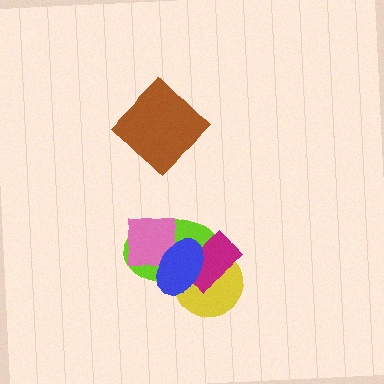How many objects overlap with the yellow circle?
3 objects overlap with the yellow circle.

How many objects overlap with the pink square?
2 objects overlap with the pink square.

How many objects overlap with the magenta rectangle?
3 objects overlap with the magenta rectangle.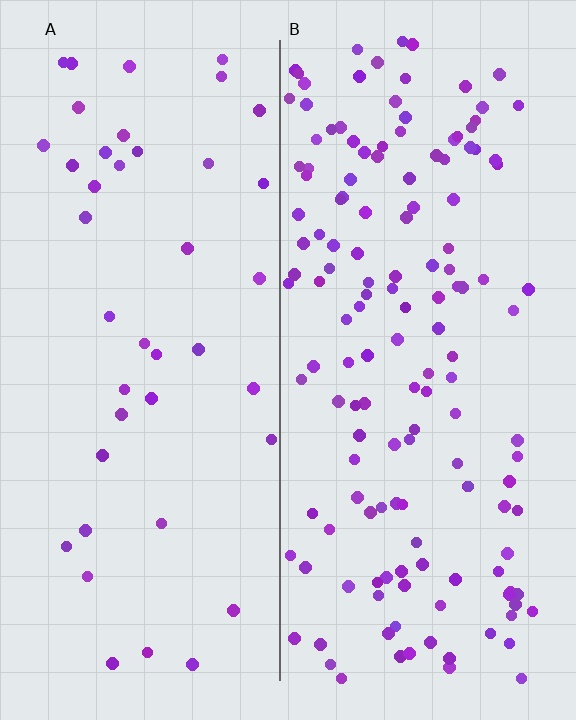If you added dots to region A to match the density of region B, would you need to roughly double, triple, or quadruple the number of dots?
Approximately quadruple.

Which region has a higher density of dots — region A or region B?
B (the right).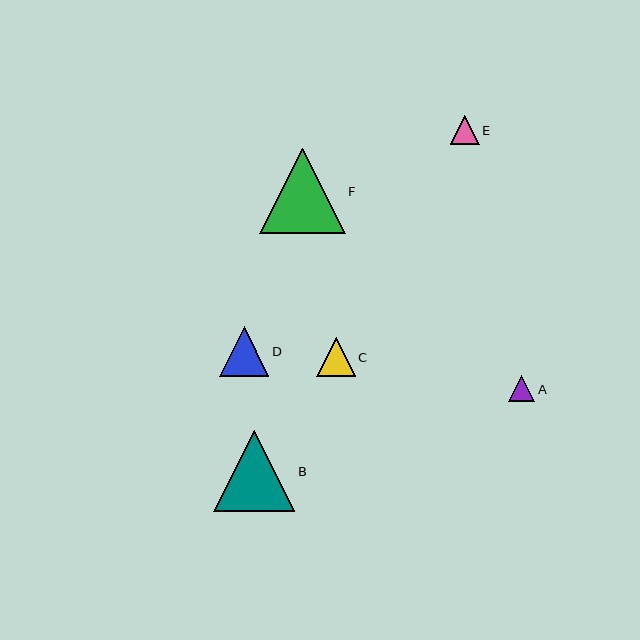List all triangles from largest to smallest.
From largest to smallest: F, B, D, C, E, A.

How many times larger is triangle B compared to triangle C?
Triangle B is approximately 2.1 times the size of triangle C.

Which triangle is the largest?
Triangle F is the largest with a size of approximately 86 pixels.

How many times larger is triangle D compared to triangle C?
Triangle D is approximately 1.3 times the size of triangle C.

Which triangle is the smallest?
Triangle A is the smallest with a size of approximately 26 pixels.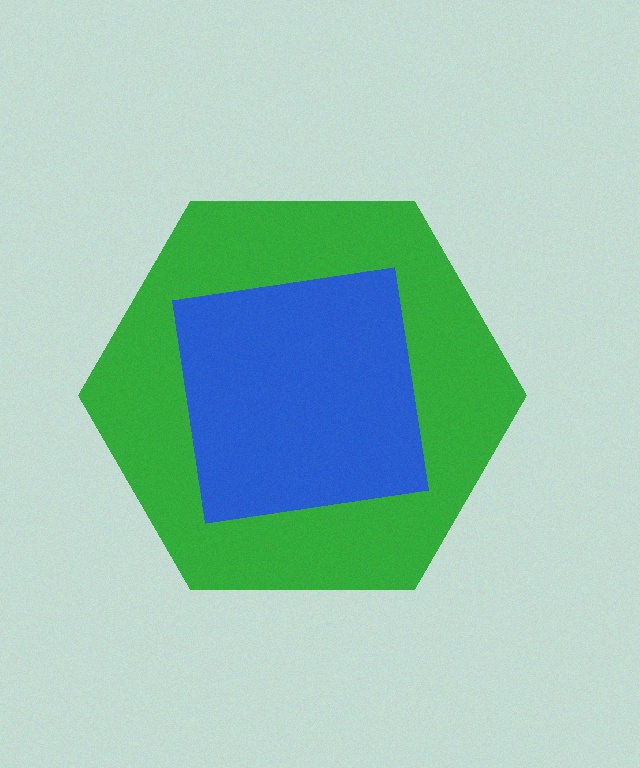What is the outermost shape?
The green hexagon.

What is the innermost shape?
The blue square.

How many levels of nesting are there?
2.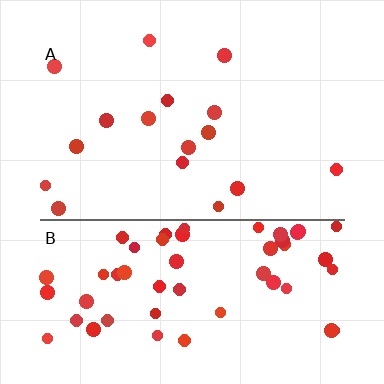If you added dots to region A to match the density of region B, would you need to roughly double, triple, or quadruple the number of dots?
Approximately triple.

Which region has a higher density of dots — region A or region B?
B (the bottom).